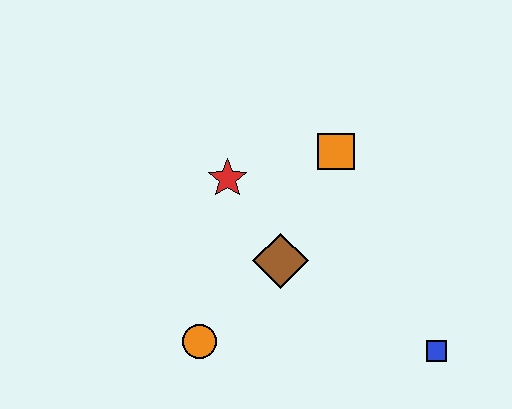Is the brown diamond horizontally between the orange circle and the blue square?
Yes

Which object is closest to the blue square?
The brown diamond is closest to the blue square.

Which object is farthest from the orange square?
The orange circle is farthest from the orange square.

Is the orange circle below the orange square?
Yes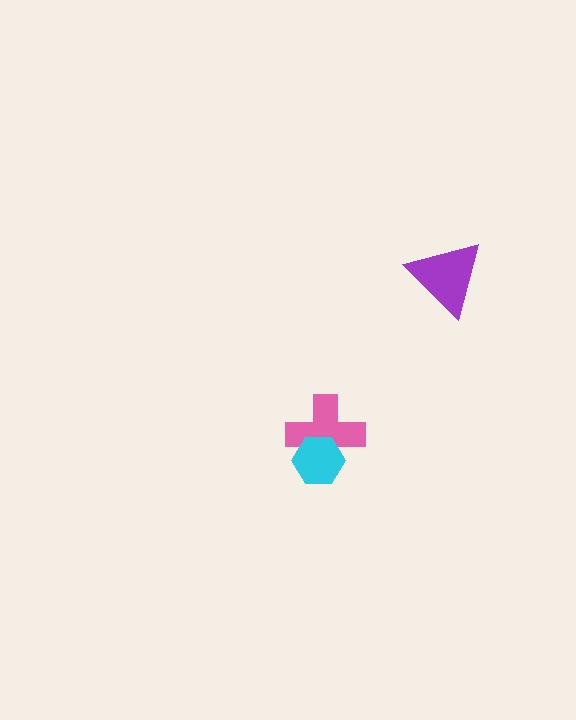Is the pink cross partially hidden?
Yes, it is partially covered by another shape.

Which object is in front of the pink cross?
The cyan hexagon is in front of the pink cross.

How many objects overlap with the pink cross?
1 object overlaps with the pink cross.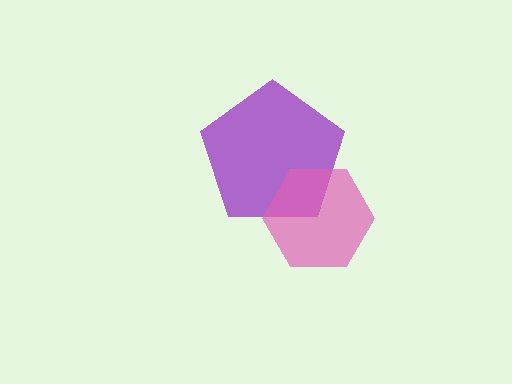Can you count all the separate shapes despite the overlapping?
Yes, there are 2 separate shapes.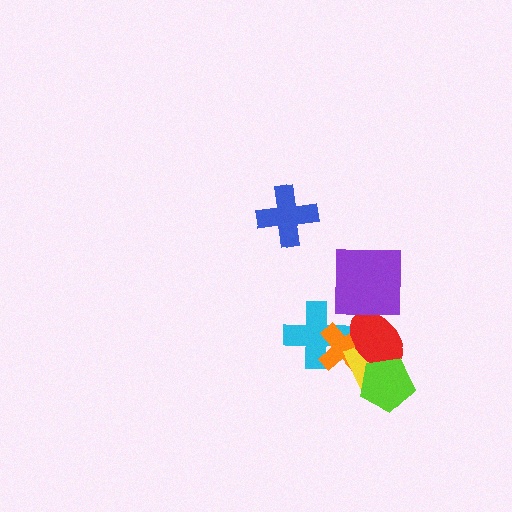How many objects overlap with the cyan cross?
1 object overlaps with the cyan cross.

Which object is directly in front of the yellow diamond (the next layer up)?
The red ellipse is directly in front of the yellow diamond.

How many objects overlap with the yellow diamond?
3 objects overlap with the yellow diamond.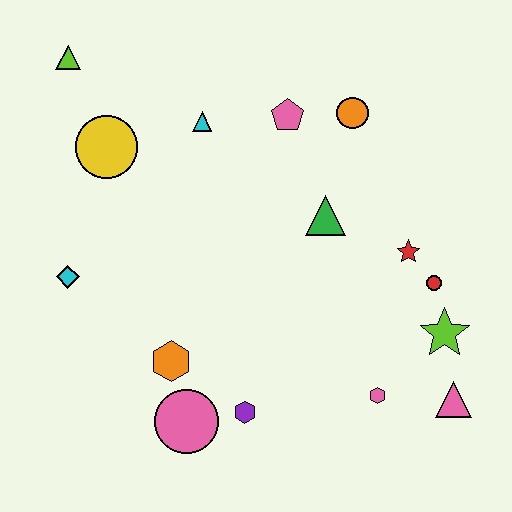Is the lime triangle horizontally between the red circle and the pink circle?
No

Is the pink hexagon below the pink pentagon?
Yes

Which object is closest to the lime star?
The red circle is closest to the lime star.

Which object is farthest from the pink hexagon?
The lime triangle is farthest from the pink hexagon.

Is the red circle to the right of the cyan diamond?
Yes